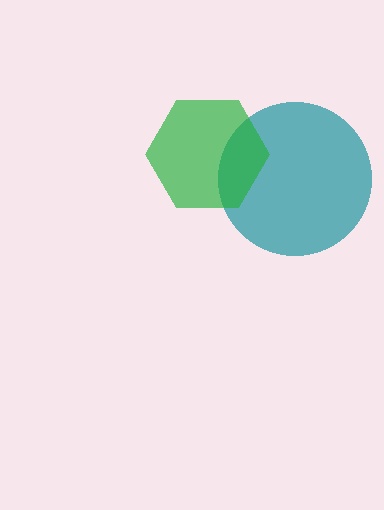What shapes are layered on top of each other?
The layered shapes are: a teal circle, a green hexagon.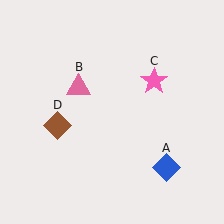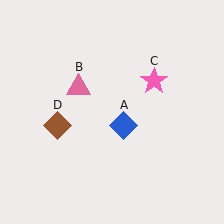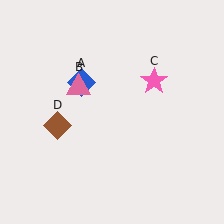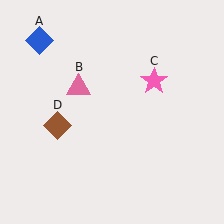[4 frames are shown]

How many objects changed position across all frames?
1 object changed position: blue diamond (object A).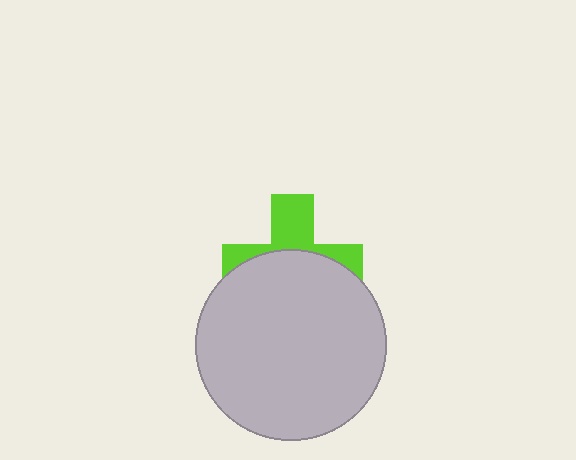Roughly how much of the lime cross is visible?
A small part of it is visible (roughly 41%).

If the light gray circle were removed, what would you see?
You would see the complete lime cross.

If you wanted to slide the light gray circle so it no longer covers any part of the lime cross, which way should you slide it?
Slide it down — that is the most direct way to separate the two shapes.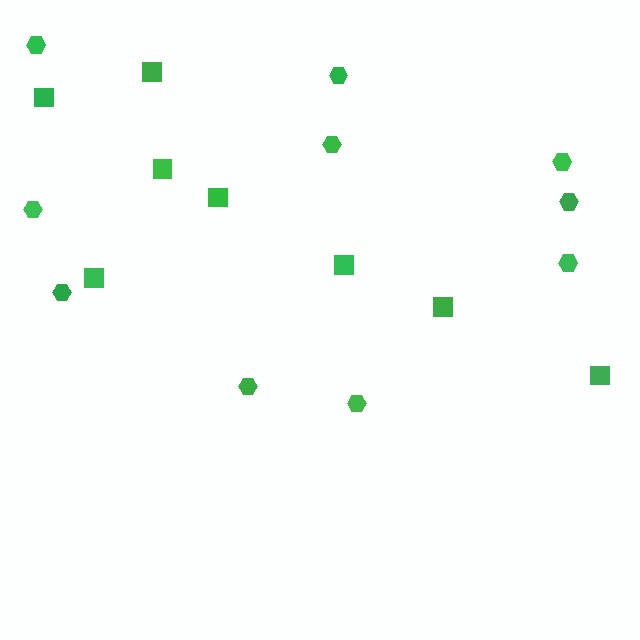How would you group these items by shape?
There are 2 groups: one group of squares (8) and one group of hexagons (10).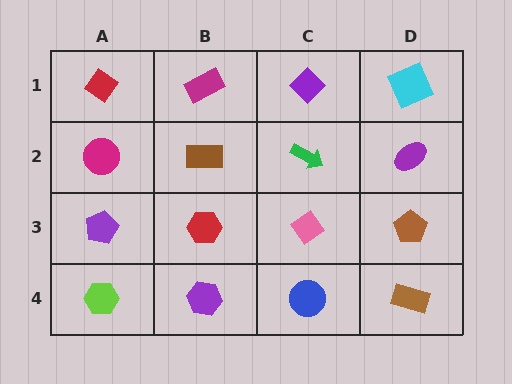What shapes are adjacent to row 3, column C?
A green arrow (row 2, column C), a blue circle (row 4, column C), a red hexagon (row 3, column B), a brown pentagon (row 3, column D).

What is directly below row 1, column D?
A purple ellipse.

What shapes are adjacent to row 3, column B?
A brown rectangle (row 2, column B), a purple hexagon (row 4, column B), a purple pentagon (row 3, column A), a pink diamond (row 3, column C).